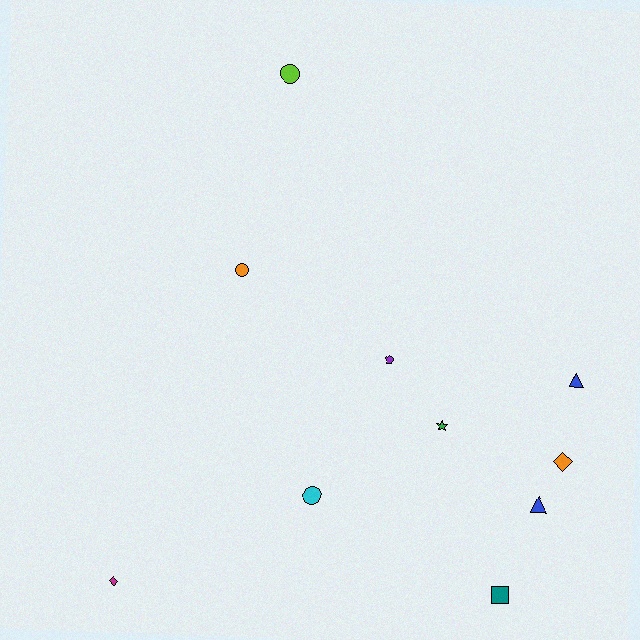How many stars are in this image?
There is 1 star.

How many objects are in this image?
There are 10 objects.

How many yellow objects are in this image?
There are no yellow objects.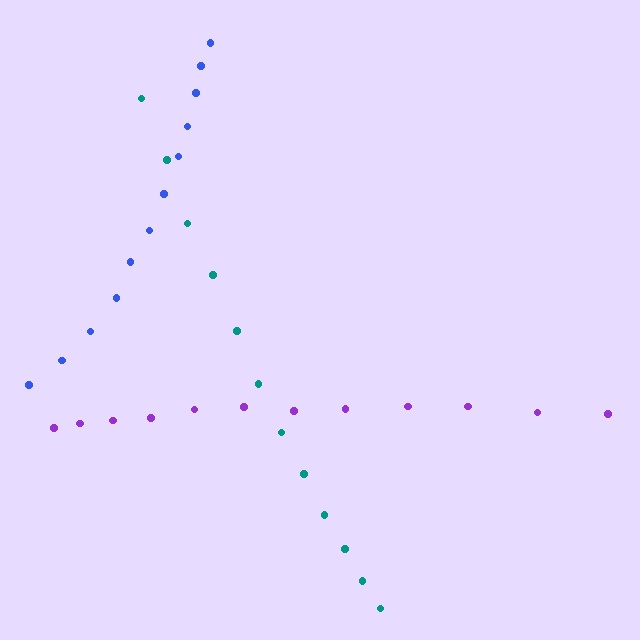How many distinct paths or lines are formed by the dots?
There are 3 distinct paths.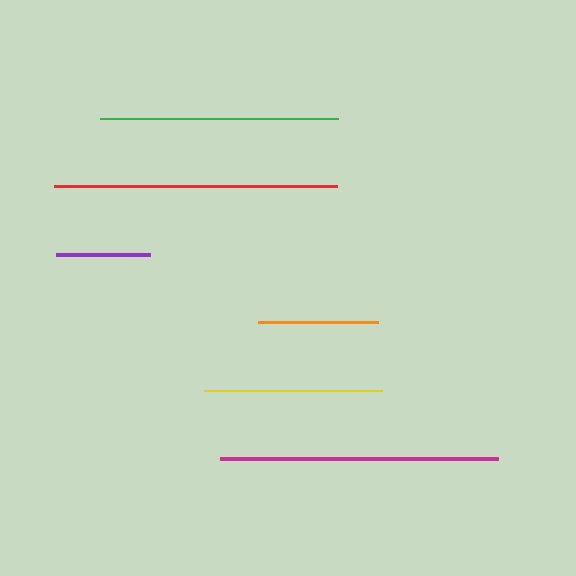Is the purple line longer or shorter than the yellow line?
The yellow line is longer than the purple line.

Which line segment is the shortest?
The purple line is the shortest at approximately 94 pixels.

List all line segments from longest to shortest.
From longest to shortest: red, magenta, green, yellow, orange, purple.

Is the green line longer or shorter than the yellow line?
The green line is longer than the yellow line.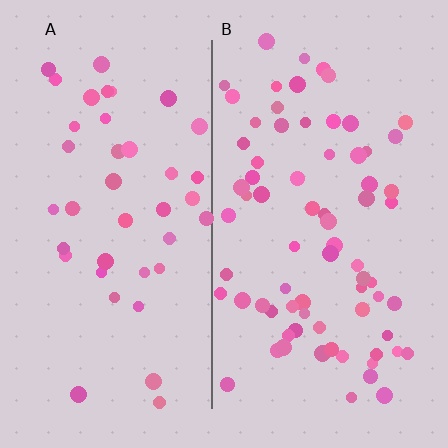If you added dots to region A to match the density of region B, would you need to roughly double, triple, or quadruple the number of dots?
Approximately double.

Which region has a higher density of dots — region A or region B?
B (the right).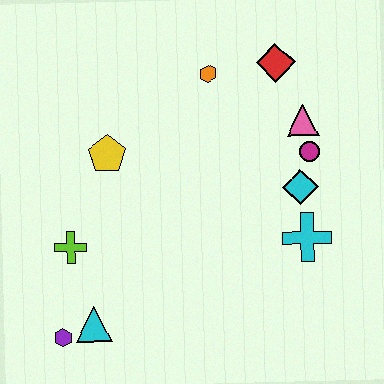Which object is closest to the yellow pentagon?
The lime cross is closest to the yellow pentagon.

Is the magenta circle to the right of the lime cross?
Yes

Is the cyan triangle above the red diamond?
No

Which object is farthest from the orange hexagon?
The purple hexagon is farthest from the orange hexagon.